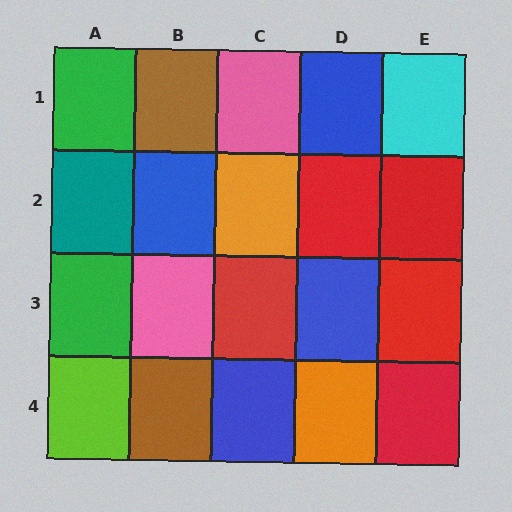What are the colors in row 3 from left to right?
Green, pink, red, blue, red.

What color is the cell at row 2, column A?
Teal.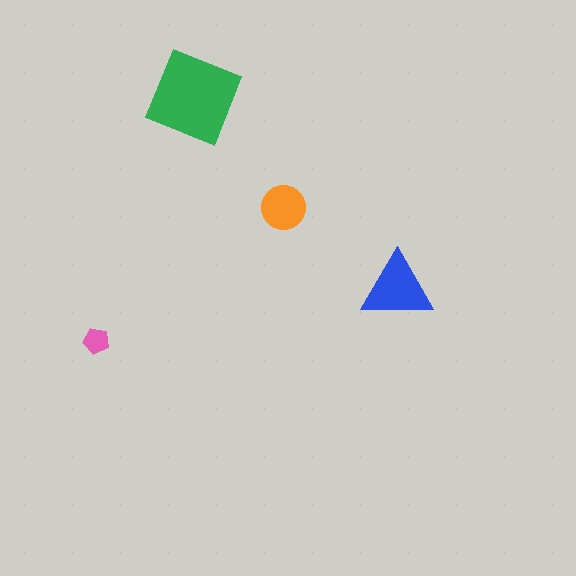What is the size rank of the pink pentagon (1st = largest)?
4th.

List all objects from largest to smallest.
The green square, the blue triangle, the orange circle, the pink pentagon.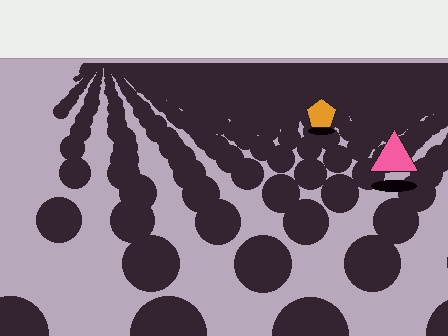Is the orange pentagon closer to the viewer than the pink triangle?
No. The pink triangle is closer — you can tell from the texture gradient: the ground texture is coarser near it.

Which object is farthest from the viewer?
The orange pentagon is farthest from the viewer. It appears smaller and the ground texture around it is denser.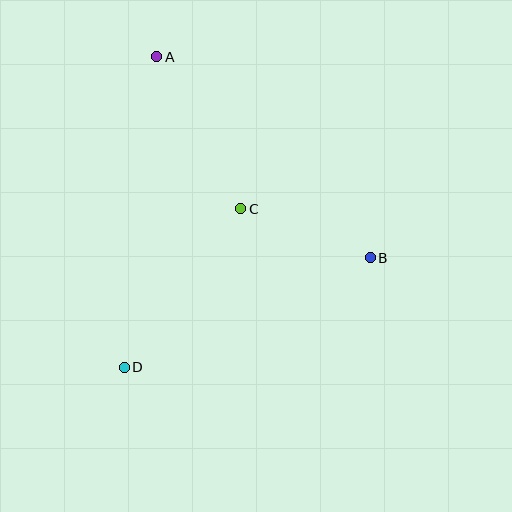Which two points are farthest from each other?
Points A and D are farthest from each other.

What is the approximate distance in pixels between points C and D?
The distance between C and D is approximately 197 pixels.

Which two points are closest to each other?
Points B and C are closest to each other.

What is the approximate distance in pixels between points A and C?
The distance between A and C is approximately 174 pixels.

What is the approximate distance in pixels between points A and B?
The distance between A and B is approximately 293 pixels.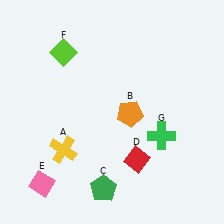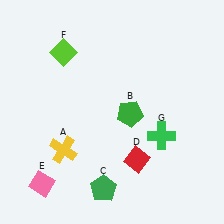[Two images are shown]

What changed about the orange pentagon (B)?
In Image 1, B is orange. In Image 2, it changed to green.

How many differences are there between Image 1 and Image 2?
There is 1 difference between the two images.